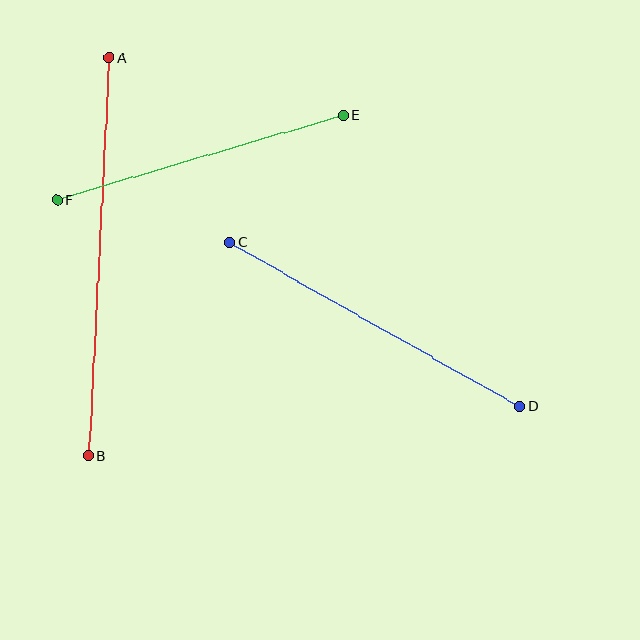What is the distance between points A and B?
The distance is approximately 398 pixels.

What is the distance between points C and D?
The distance is approximately 333 pixels.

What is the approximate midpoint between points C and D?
The midpoint is at approximately (375, 324) pixels.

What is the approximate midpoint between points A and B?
The midpoint is at approximately (99, 257) pixels.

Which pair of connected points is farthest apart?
Points A and B are farthest apart.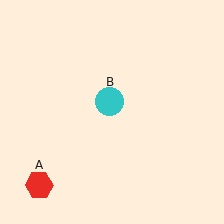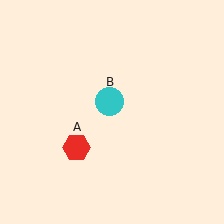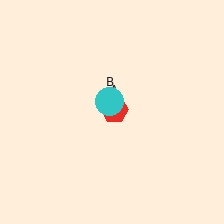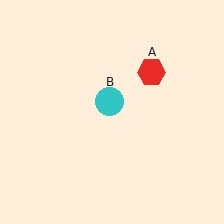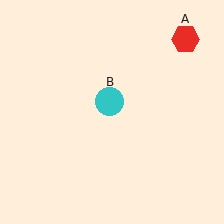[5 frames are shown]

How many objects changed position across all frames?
1 object changed position: red hexagon (object A).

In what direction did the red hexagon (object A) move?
The red hexagon (object A) moved up and to the right.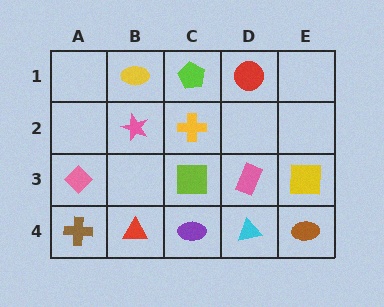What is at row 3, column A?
A pink diamond.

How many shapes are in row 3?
4 shapes.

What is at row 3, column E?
A yellow square.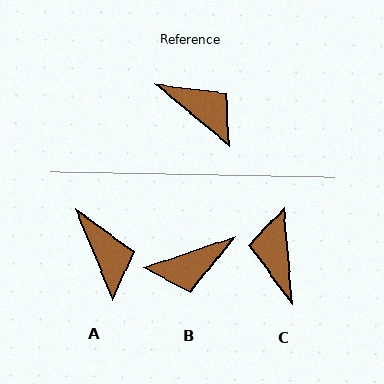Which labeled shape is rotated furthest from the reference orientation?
C, about 134 degrees away.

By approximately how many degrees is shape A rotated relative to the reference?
Approximately 28 degrees clockwise.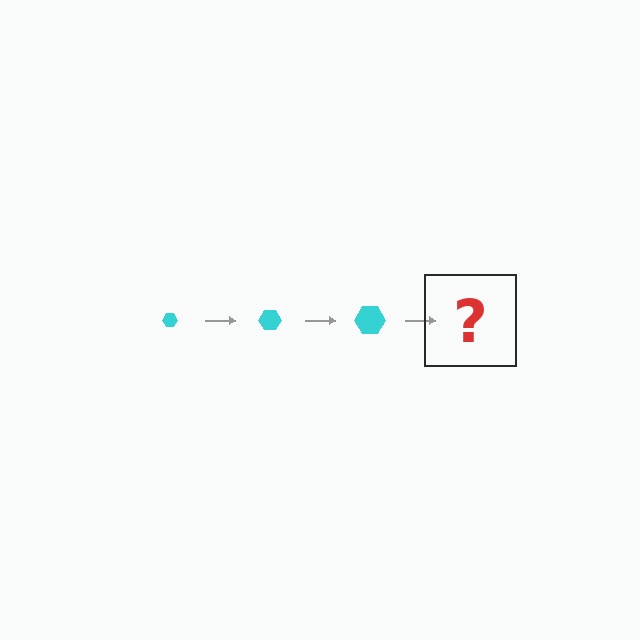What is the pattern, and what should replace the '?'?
The pattern is that the hexagon gets progressively larger each step. The '?' should be a cyan hexagon, larger than the previous one.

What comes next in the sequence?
The next element should be a cyan hexagon, larger than the previous one.